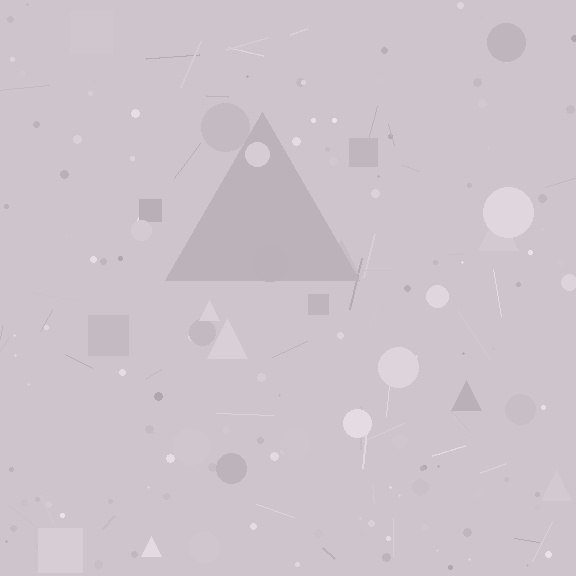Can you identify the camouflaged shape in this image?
The camouflaged shape is a triangle.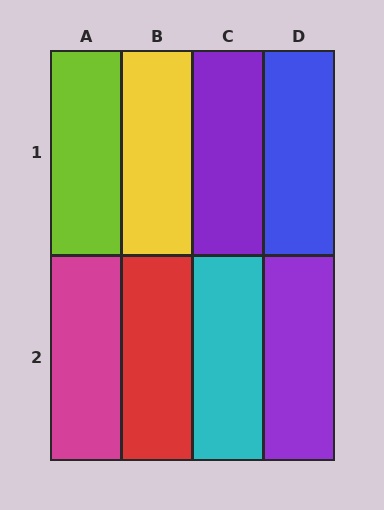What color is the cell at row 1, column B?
Yellow.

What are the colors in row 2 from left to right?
Magenta, red, cyan, purple.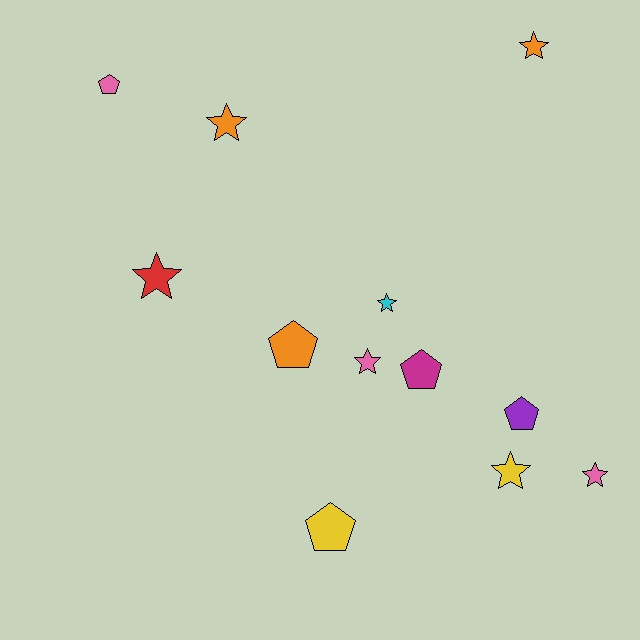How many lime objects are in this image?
There are no lime objects.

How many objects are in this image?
There are 12 objects.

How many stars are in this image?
There are 7 stars.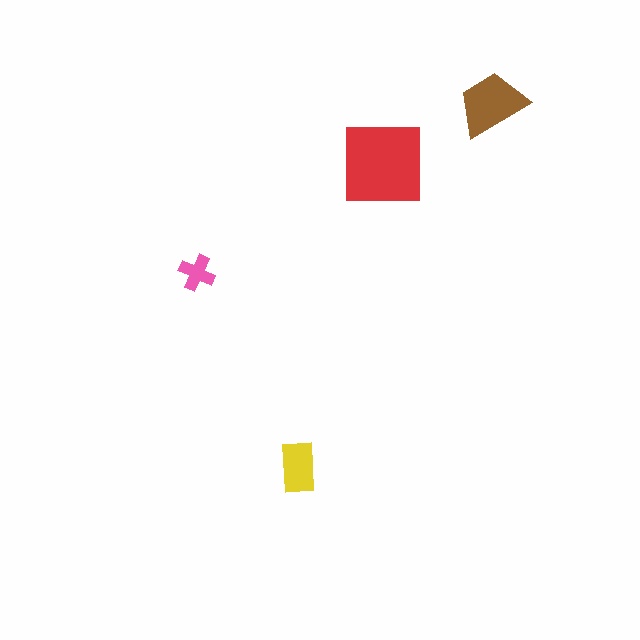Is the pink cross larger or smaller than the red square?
Smaller.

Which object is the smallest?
The pink cross.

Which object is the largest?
The red square.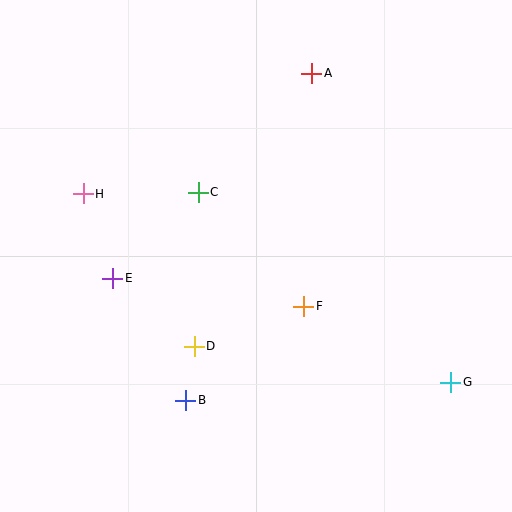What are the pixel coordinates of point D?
Point D is at (194, 346).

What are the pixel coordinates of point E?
Point E is at (113, 278).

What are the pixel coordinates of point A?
Point A is at (312, 73).